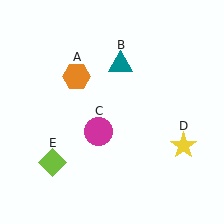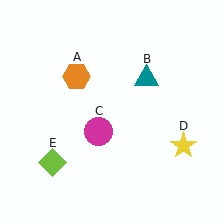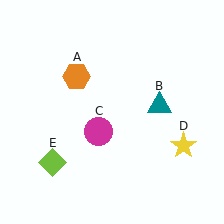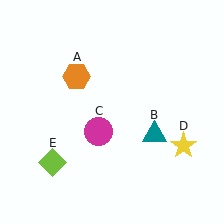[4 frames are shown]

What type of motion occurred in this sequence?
The teal triangle (object B) rotated clockwise around the center of the scene.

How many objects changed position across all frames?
1 object changed position: teal triangle (object B).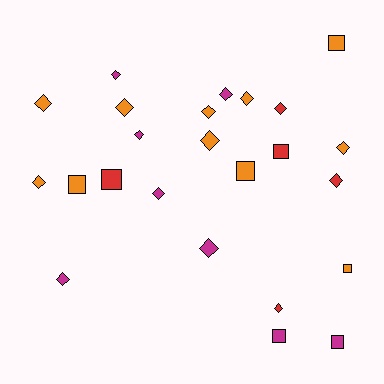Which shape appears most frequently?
Diamond, with 16 objects.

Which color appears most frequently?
Orange, with 11 objects.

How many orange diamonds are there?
There are 7 orange diamonds.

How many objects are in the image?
There are 24 objects.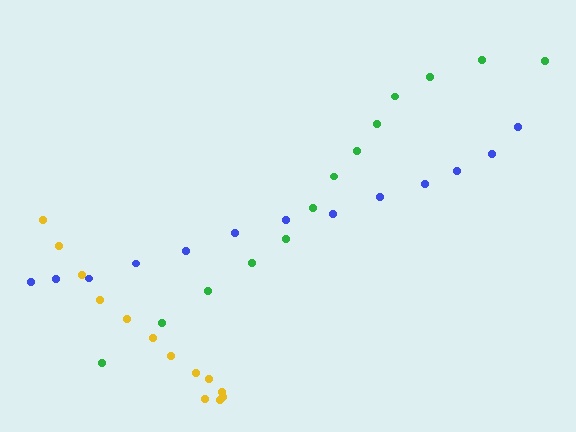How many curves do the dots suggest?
There are 3 distinct paths.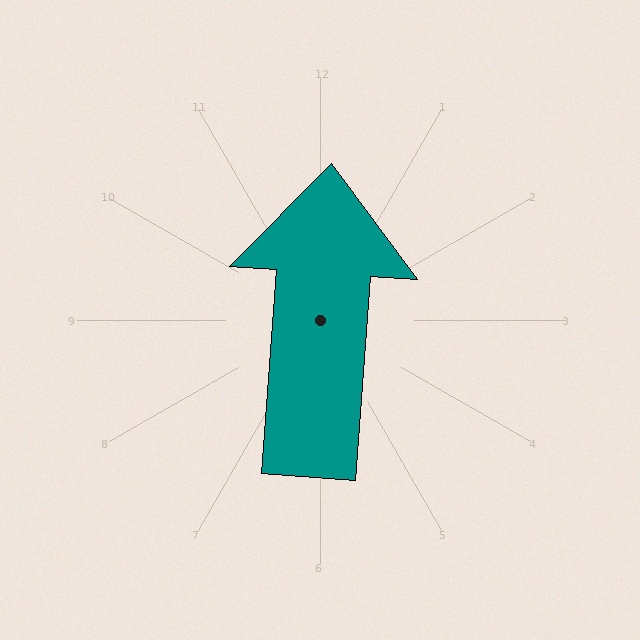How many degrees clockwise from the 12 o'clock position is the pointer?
Approximately 4 degrees.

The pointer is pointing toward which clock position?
Roughly 12 o'clock.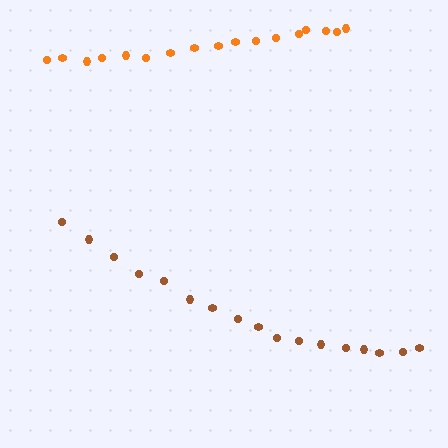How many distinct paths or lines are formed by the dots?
There are 2 distinct paths.